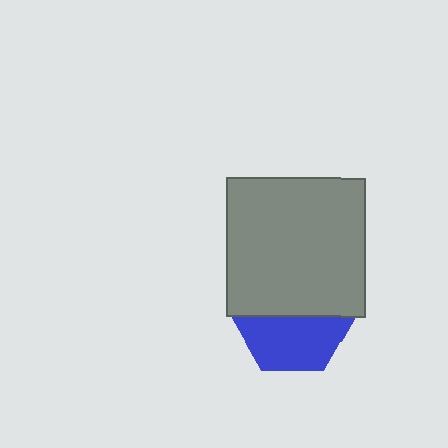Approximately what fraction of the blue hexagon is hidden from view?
Roughly 50% of the blue hexagon is hidden behind the gray square.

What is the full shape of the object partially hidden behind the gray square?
The partially hidden object is a blue hexagon.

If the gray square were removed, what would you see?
You would see the complete blue hexagon.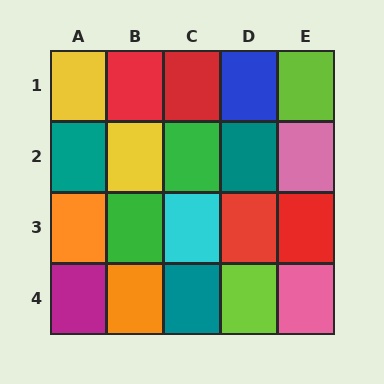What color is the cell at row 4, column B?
Orange.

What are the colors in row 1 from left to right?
Yellow, red, red, blue, lime.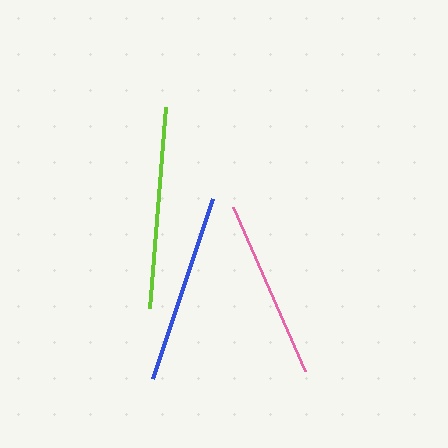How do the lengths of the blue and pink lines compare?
The blue and pink lines are approximately the same length.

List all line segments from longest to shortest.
From longest to shortest: lime, blue, pink.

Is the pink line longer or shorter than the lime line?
The lime line is longer than the pink line.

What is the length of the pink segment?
The pink segment is approximately 179 pixels long.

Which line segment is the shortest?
The pink line is the shortest at approximately 179 pixels.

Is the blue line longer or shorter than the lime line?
The lime line is longer than the blue line.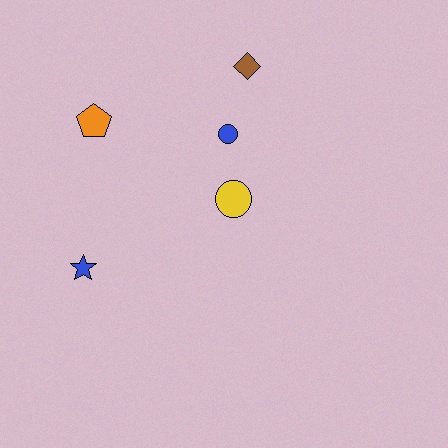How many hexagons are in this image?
There are no hexagons.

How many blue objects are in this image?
There are 2 blue objects.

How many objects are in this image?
There are 5 objects.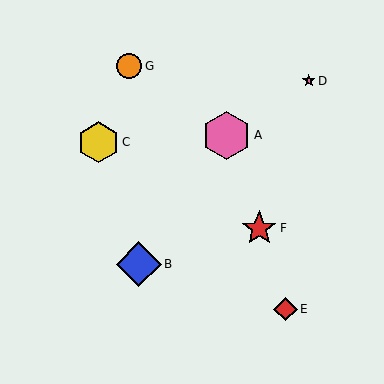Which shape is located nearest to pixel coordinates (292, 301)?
The red diamond (labeled E) at (285, 309) is nearest to that location.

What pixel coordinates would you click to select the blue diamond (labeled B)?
Click at (139, 264) to select the blue diamond B.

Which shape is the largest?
The pink hexagon (labeled A) is the largest.